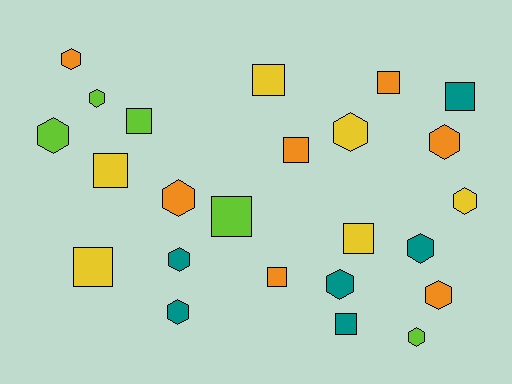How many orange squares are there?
There are 3 orange squares.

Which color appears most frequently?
Orange, with 7 objects.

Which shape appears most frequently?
Hexagon, with 13 objects.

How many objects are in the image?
There are 24 objects.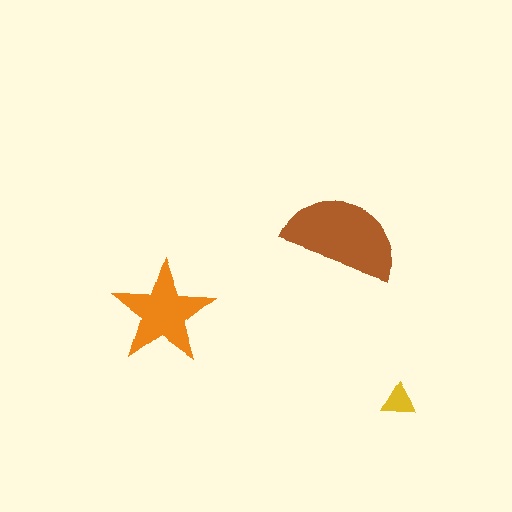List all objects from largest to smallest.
The brown semicircle, the orange star, the yellow triangle.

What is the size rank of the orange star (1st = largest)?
2nd.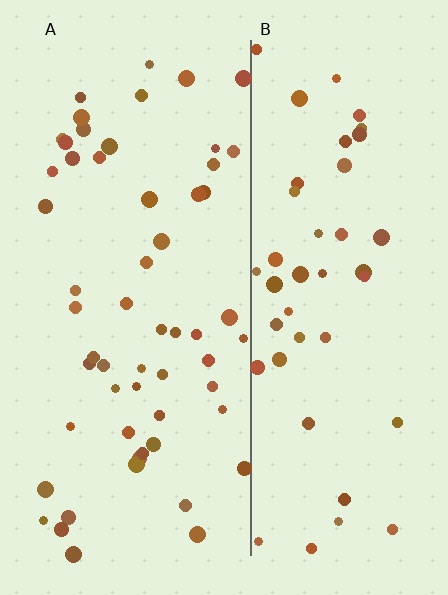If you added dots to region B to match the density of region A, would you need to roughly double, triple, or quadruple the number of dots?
Approximately double.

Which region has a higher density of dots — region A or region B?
A (the left).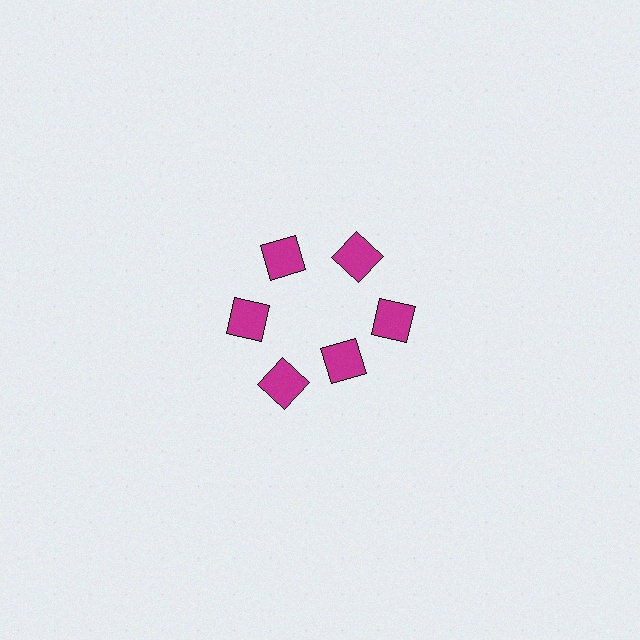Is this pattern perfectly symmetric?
No. The 6 magenta squares are arranged in a ring, but one element near the 5 o'clock position is pulled inward toward the center, breaking the 6-fold rotational symmetry.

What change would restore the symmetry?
The symmetry would be restored by moving it outward, back onto the ring so that all 6 squares sit at equal angles and equal distance from the center.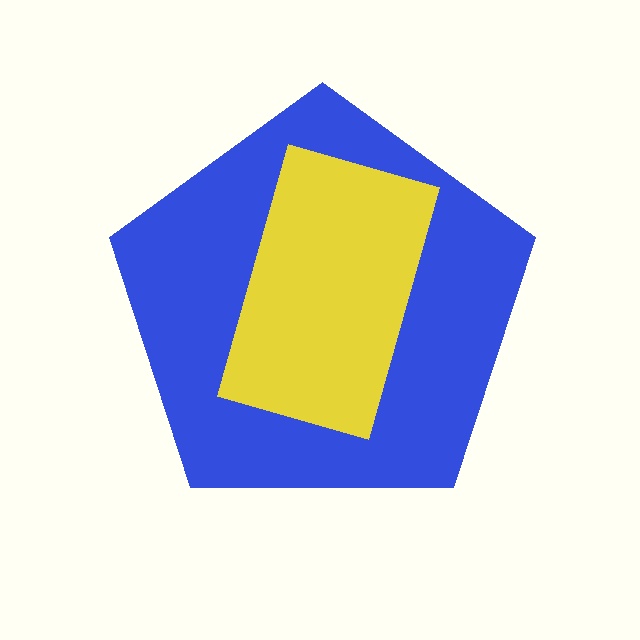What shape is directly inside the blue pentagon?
The yellow rectangle.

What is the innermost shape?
The yellow rectangle.